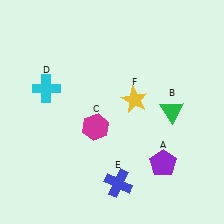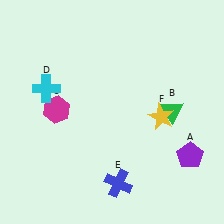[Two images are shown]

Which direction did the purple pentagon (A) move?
The purple pentagon (A) moved right.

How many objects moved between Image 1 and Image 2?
3 objects moved between the two images.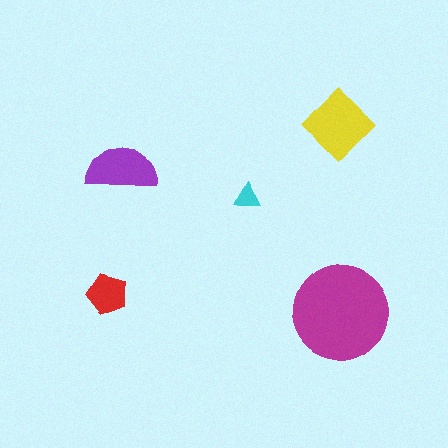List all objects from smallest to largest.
The cyan triangle, the red pentagon, the purple semicircle, the yellow diamond, the magenta circle.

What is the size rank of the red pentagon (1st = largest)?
4th.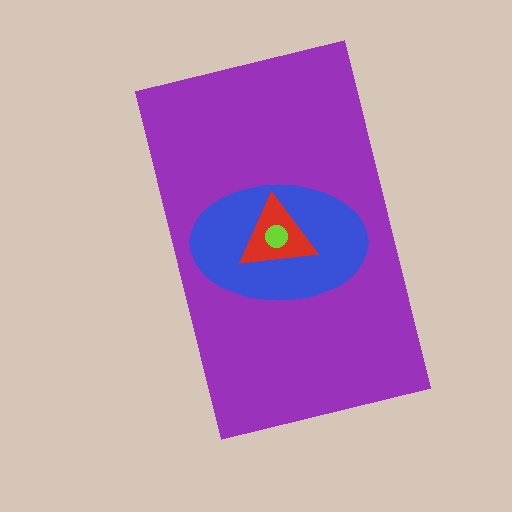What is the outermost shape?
The purple rectangle.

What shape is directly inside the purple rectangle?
The blue ellipse.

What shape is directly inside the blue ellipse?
The red triangle.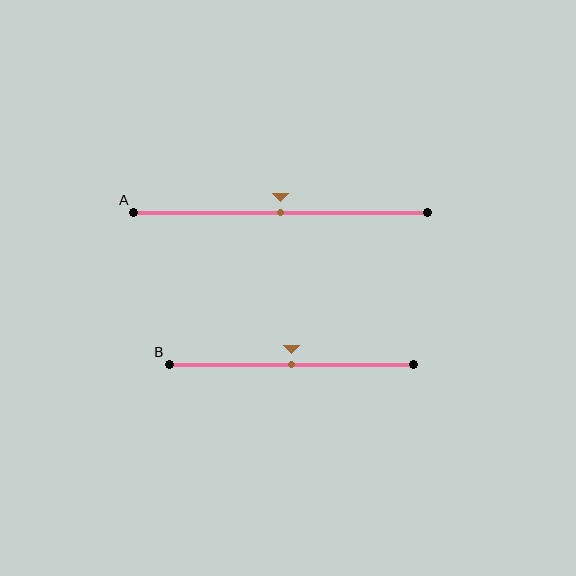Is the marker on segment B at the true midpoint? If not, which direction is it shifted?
Yes, the marker on segment B is at the true midpoint.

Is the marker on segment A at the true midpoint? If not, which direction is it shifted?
Yes, the marker on segment A is at the true midpoint.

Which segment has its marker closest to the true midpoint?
Segment A has its marker closest to the true midpoint.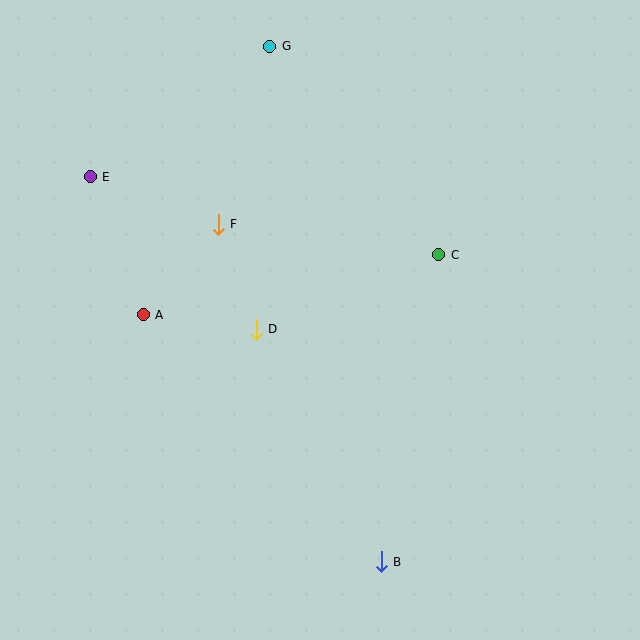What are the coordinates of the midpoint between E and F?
The midpoint between E and F is at (154, 200).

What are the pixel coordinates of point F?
Point F is at (218, 224).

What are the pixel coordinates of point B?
Point B is at (381, 562).